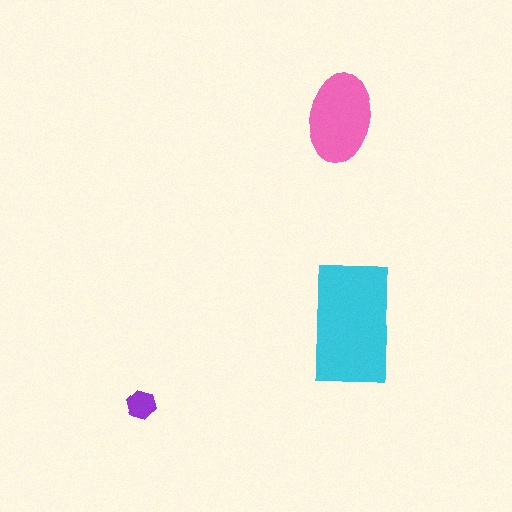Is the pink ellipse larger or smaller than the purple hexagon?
Larger.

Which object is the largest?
The cyan rectangle.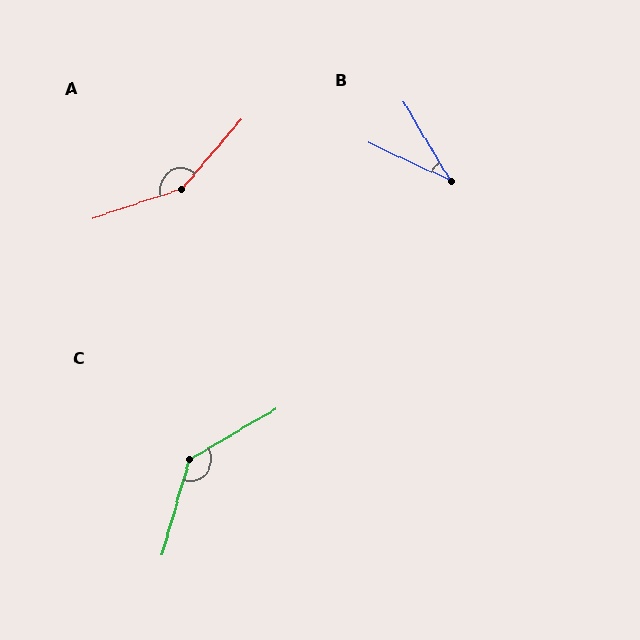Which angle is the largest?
A, at approximately 149 degrees.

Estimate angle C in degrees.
Approximately 136 degrees.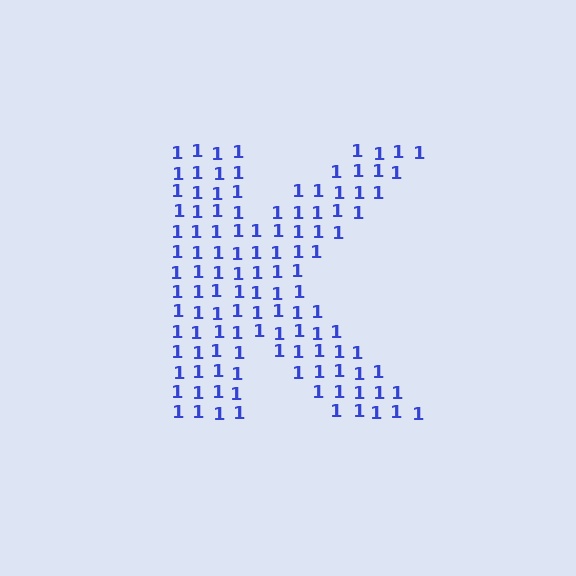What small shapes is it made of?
It is made of small digit 1's.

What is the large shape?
The large shape is the letter K.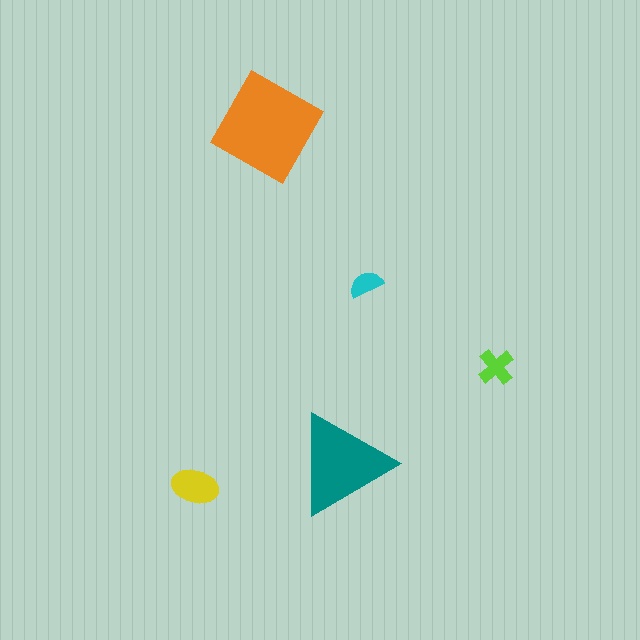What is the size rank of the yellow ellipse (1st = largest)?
3rd.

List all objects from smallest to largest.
The cyan semicircle, the lime cross, the yellow ellipse, the teal triangle, the orange diamond.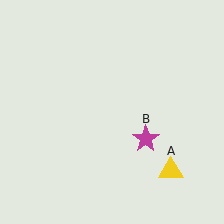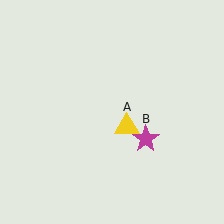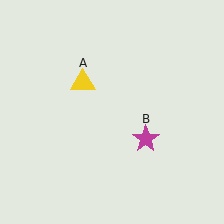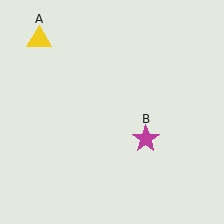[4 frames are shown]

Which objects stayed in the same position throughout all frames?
Magenta star (object B) remained stationary.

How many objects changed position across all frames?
1 object changed position: yellow triangle (object A).